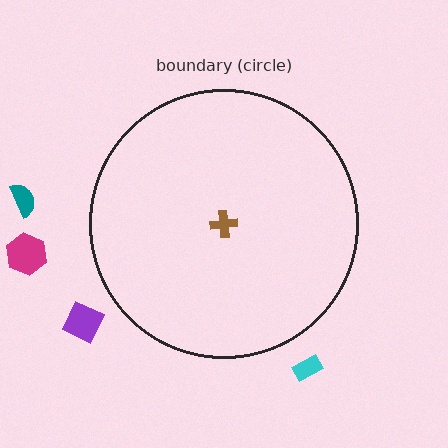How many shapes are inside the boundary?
1 inside, 4 outside.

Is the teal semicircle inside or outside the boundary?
Outside.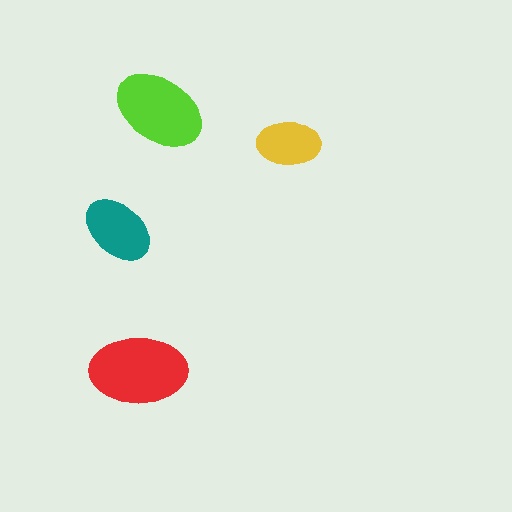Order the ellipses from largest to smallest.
the red one, the lime one, the teal one, the yellow one.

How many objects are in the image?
There are 4 objects in the image.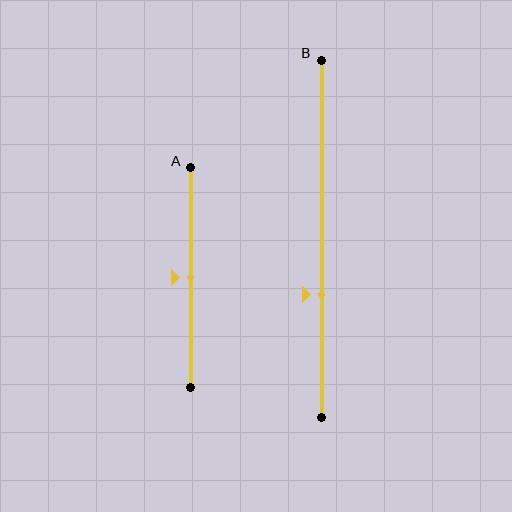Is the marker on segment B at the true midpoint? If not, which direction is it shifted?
No, the marker on segment B is shifted downward by about 16% of the segment length.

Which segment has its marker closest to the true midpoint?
Segment A has its marker closest to the true midpoint.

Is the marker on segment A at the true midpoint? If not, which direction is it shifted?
Yes, the marker on segment A is at the true midpoint.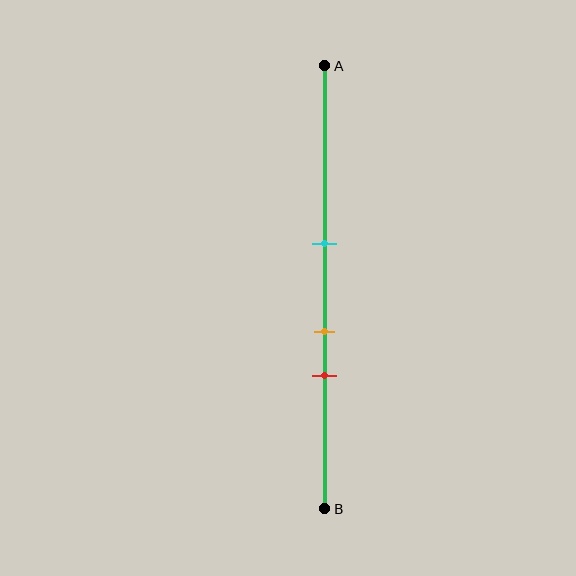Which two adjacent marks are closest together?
The orange and red marks are the closest adjacent pair.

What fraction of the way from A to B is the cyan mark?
The cyan mark is approximately 40% (0.4) of the way from A to B.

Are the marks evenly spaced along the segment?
Yes, the marks are approximately evenly spaced.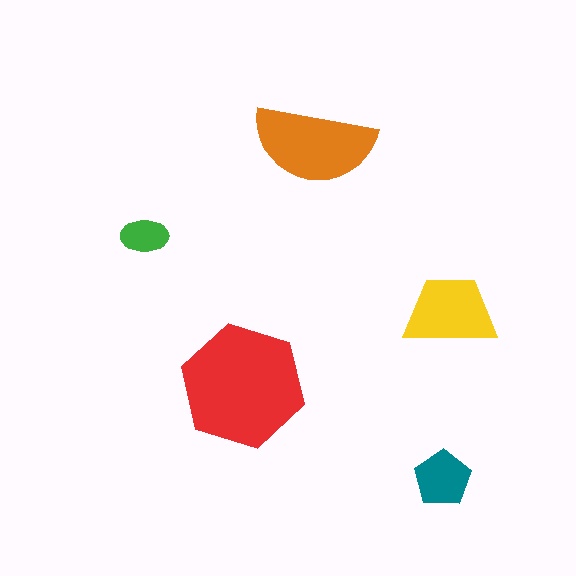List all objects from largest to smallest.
The red hexagon, the orange semicircle, the yellow trapezoid, the teal pentagon, the green ellipse.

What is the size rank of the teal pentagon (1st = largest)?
4th.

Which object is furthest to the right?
The yellow trapezoid is rightmost.